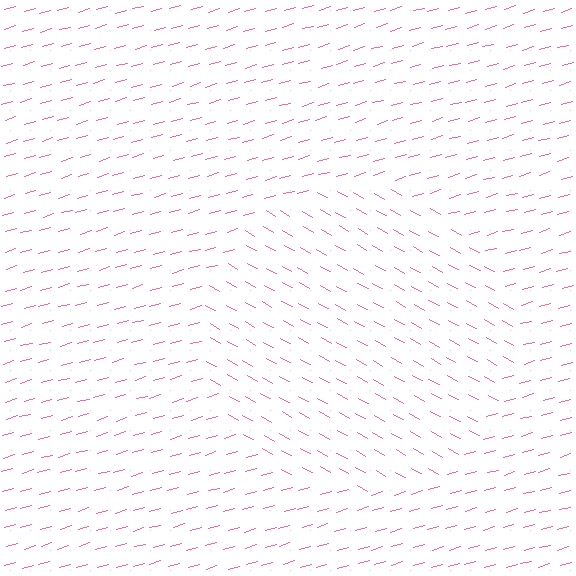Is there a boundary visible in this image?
Yes, there is a texture boundary formed by a change in line orientation.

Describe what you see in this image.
The image is filled with small pink line segments. A circle region in the image has lines oriented differently from the surrounding lines, creating a visible texture boundary.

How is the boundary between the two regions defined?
The boundary is defined purely by a change in line orientation (approximately 45 degrees difference). All lines are the same color and thickness.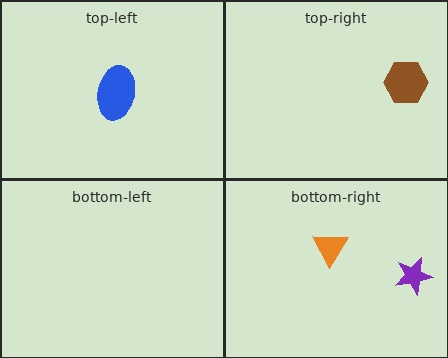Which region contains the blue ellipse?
The top-left region.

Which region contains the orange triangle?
The bottom-right region.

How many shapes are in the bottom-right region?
2.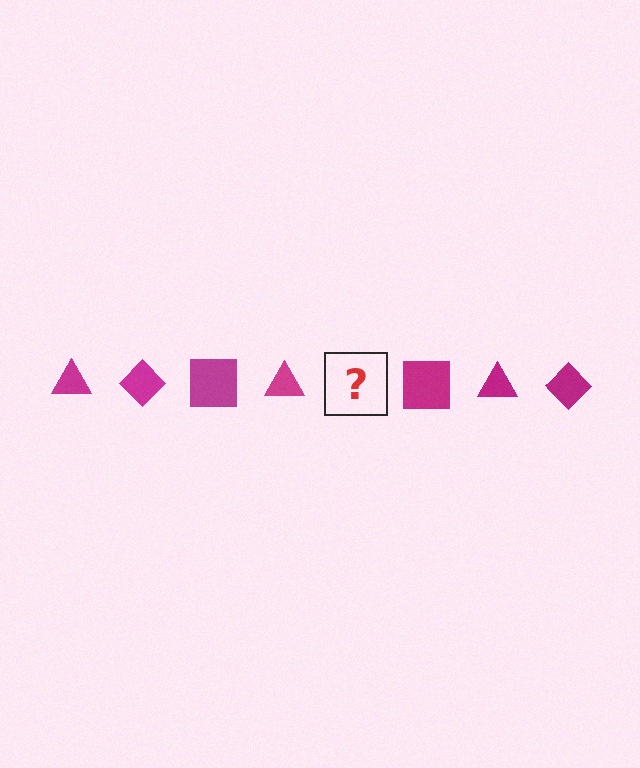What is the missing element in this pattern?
The missing element is a magenta diamond.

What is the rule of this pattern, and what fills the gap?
The rule is that the pattern cycles through triangle, diamond, square shapes in magenta. The gap should be filled with a magenta diamond.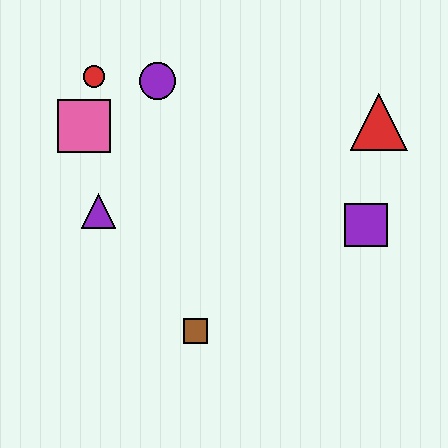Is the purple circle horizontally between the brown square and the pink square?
Yes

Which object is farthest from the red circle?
The purple square is farthest from the red circle.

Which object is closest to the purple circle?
The red circle is closest to the purple circle.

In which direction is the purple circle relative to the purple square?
The purple circle is to the left of the purple square.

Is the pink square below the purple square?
No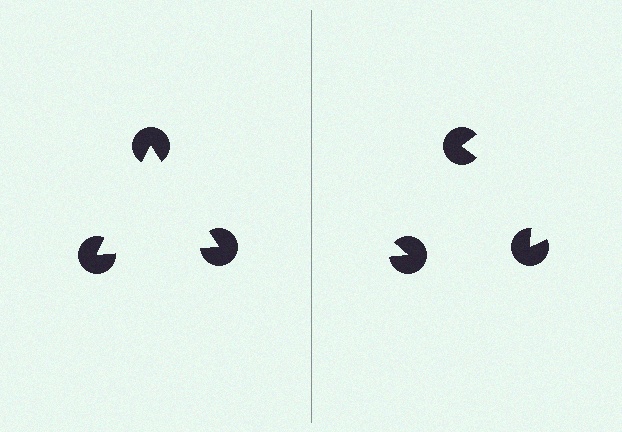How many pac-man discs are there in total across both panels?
6 — 3 on each side.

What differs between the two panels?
The pac-man discs are positioned identically on both sides; only the wedge orientations differ. On the left they align to a triangle; on the right they are misaligned.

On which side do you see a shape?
An illusory triangle appears on the left side. On the right side the wedge cuts are rotated, so no coherent shape forms.